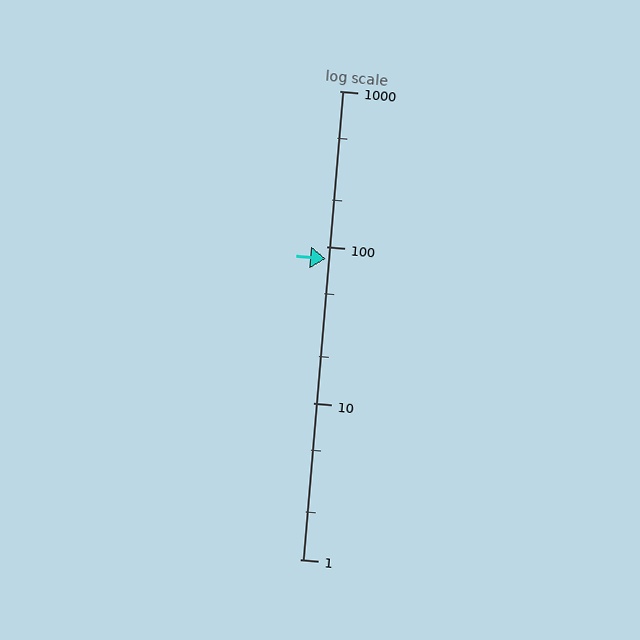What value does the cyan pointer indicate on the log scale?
The pointer indicates approximately 84.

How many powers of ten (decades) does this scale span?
The scale spans 3 decades, from 1 to 1000.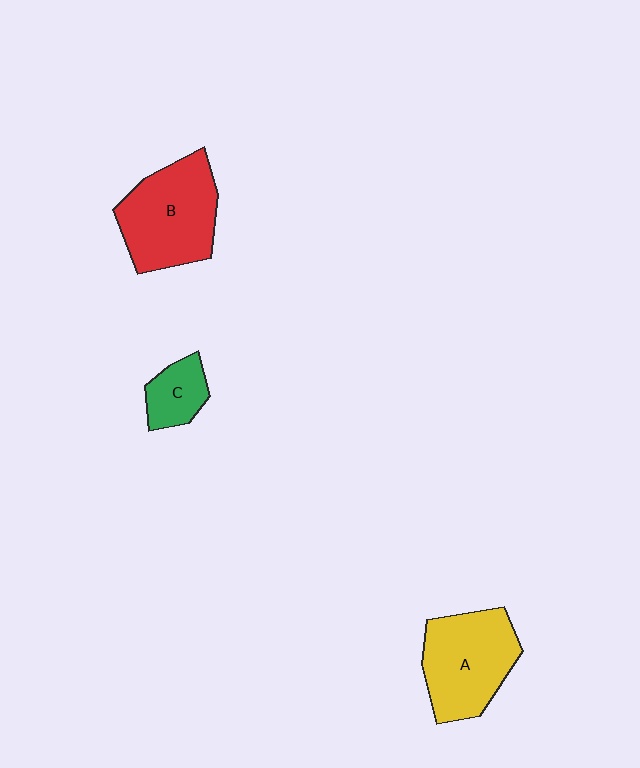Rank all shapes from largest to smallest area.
From largest to smallest: B (red), A (yellow), C (green).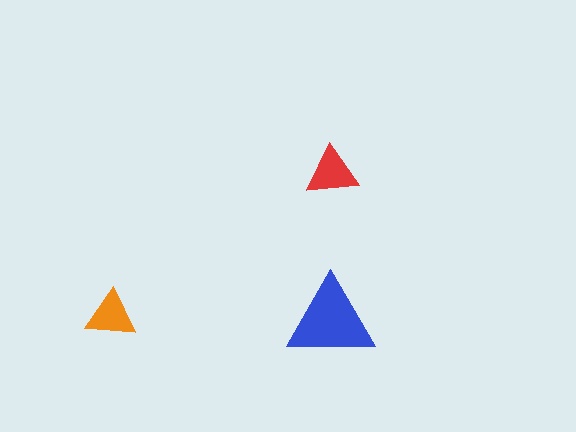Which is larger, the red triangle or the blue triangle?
The blue one.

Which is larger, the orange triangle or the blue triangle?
The blue one.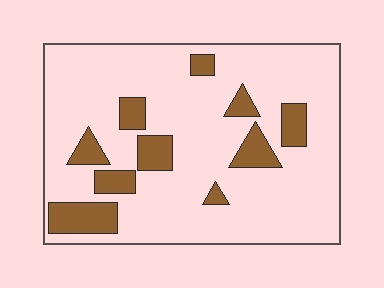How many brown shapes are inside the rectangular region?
10.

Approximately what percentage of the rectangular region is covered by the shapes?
Approximately 15%.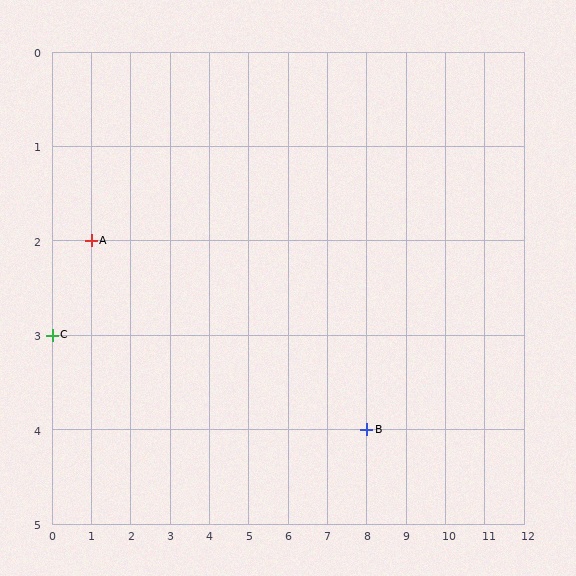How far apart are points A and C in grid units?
Points A and C are 1 column and 1 row apart (about 1.4 grid units diagonally).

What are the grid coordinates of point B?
Point B is at grid coordinates (8, 4).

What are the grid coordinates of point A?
Point A is at grid coordinates (1, 2).